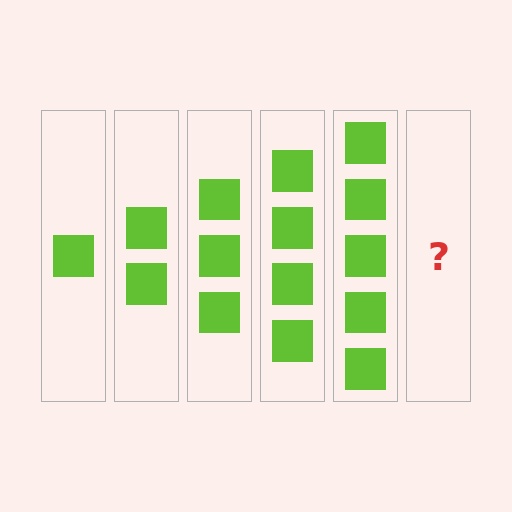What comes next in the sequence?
The next element should be 6 squares.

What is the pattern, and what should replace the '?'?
The pattern is that each step adds one more square. The '?' should be 6 squares.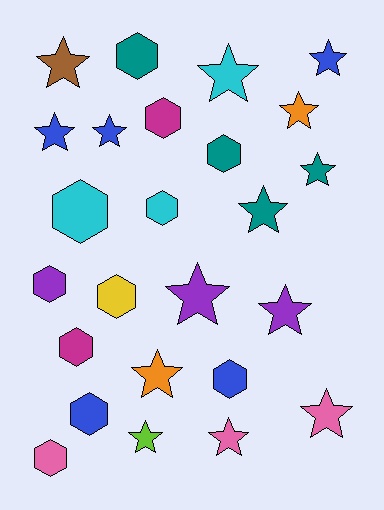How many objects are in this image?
There are 25 objects.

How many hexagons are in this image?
There are 11 hexagons.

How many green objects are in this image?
There are no green objects.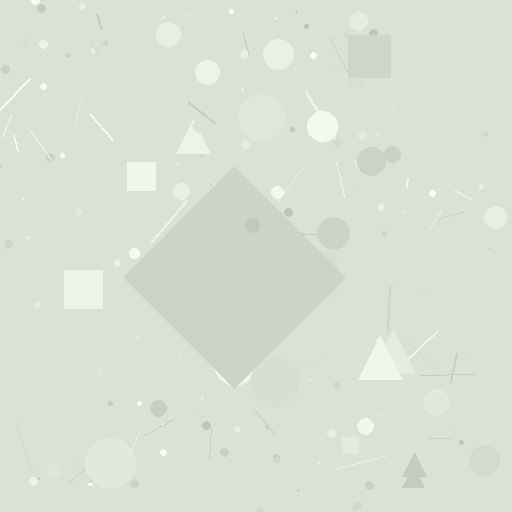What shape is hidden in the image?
A diamond is hidden in the image.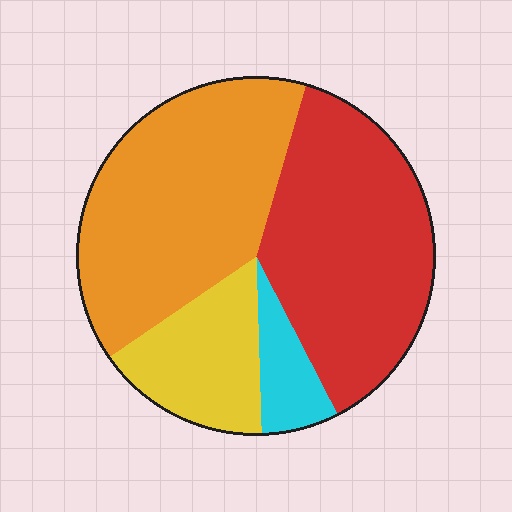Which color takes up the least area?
Cyan, at roughly 5%.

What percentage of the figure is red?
Red covers about 40% of the figure.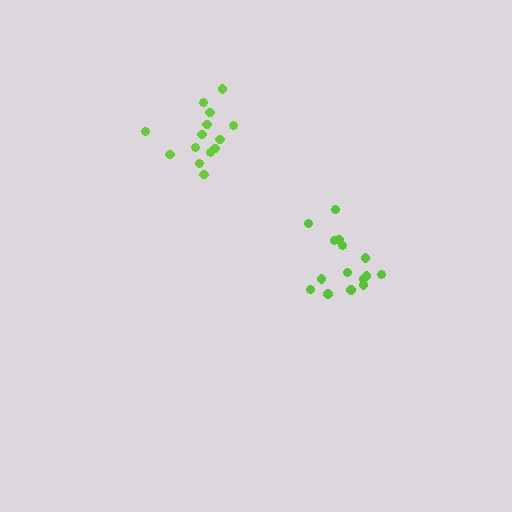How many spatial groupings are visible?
There are 2 spatial groupings.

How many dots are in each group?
Group 1: 15 dots, Group 2: 14 dots (29 total).